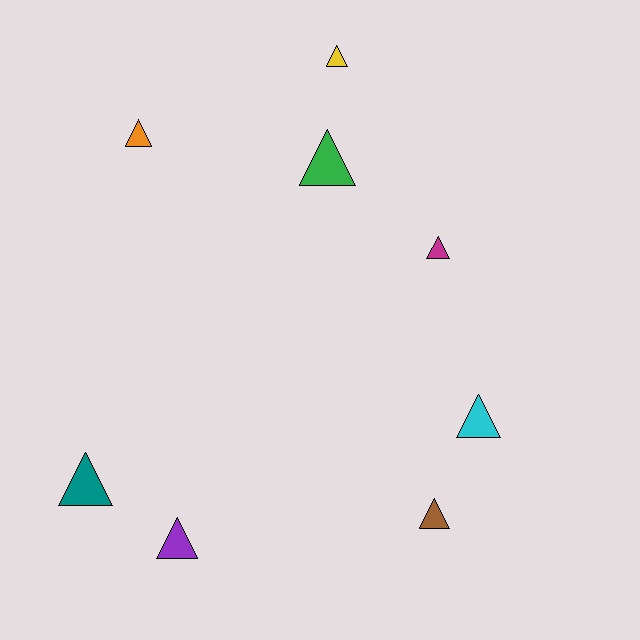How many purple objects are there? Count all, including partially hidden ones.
There is 1 purple object.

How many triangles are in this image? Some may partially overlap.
There are 8 triangles.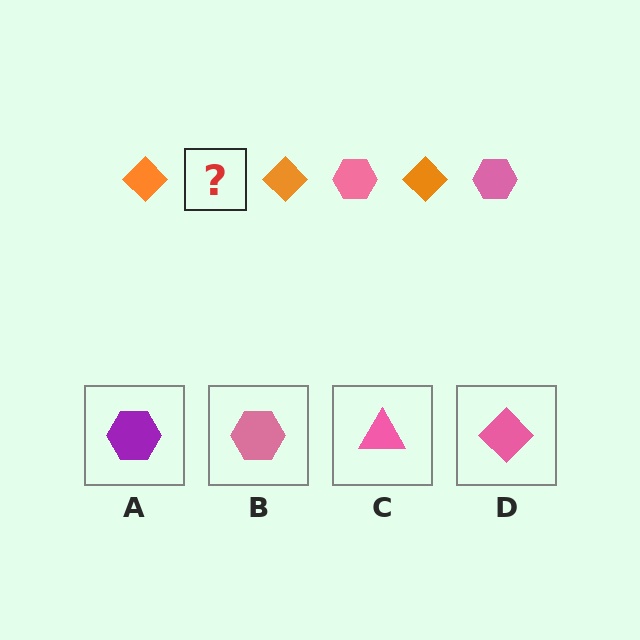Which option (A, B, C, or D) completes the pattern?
B.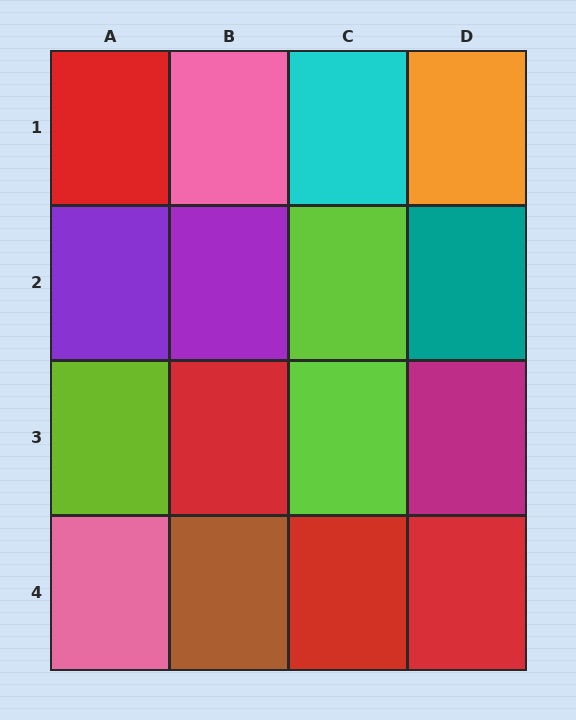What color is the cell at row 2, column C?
Lime.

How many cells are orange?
1 cell is orange.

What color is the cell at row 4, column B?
Brown.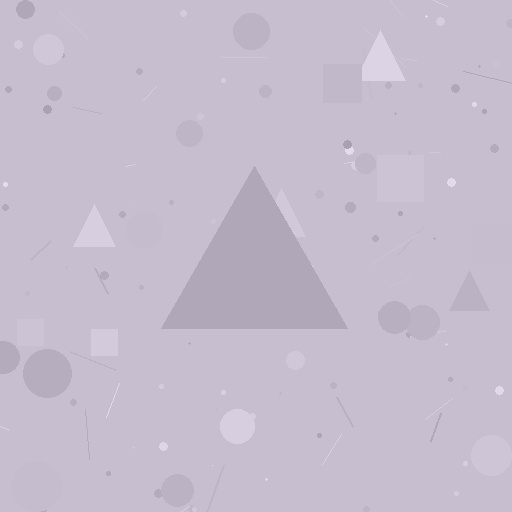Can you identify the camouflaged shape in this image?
The camouflaged shape is a triangle.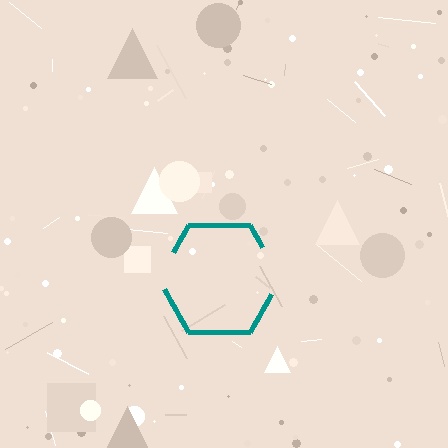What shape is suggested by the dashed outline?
The dashed outline suggests a hexagon.